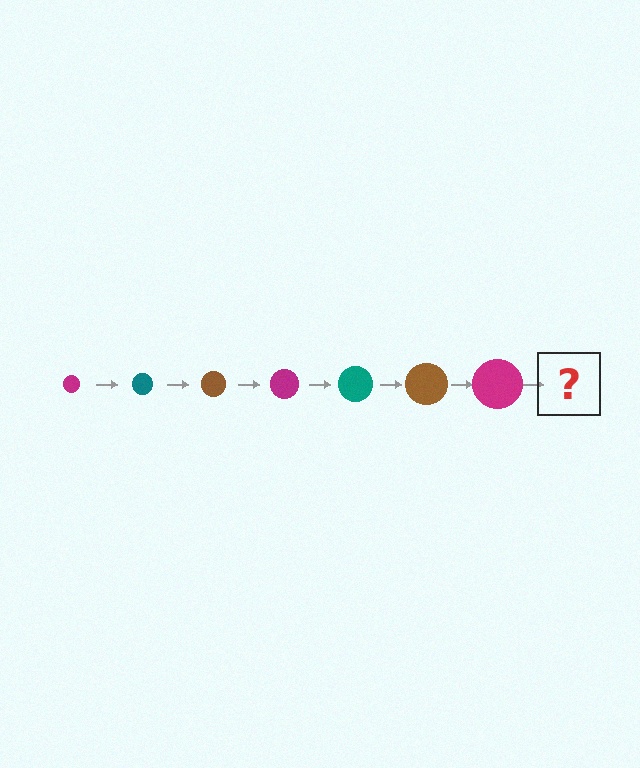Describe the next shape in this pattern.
It should be a teal circle, larger than the previous one.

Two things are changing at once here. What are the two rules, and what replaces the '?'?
The two rules are that the circle grows larger each step and the color cycles through magenta, teal, and brown. The '?' should be a teal circle, larger than the previous one.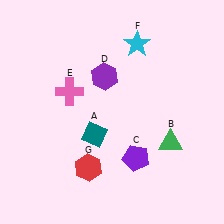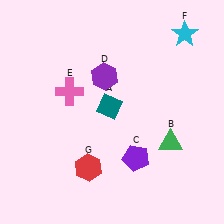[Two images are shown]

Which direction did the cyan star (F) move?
The cyan star (F) moved right.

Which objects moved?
The objects that moved are: the teal diamond (A), the cyan star (F).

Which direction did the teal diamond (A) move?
The teal diamond (A) moved up.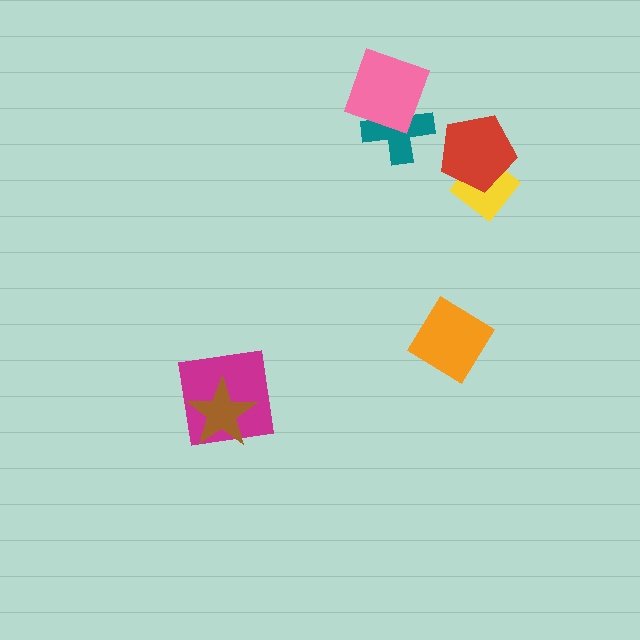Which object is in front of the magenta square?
The brown star is in front of the magenta square.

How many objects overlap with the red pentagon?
1 object overlaps with the red pentagon.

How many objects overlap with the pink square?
1 object overlaps with the pink square.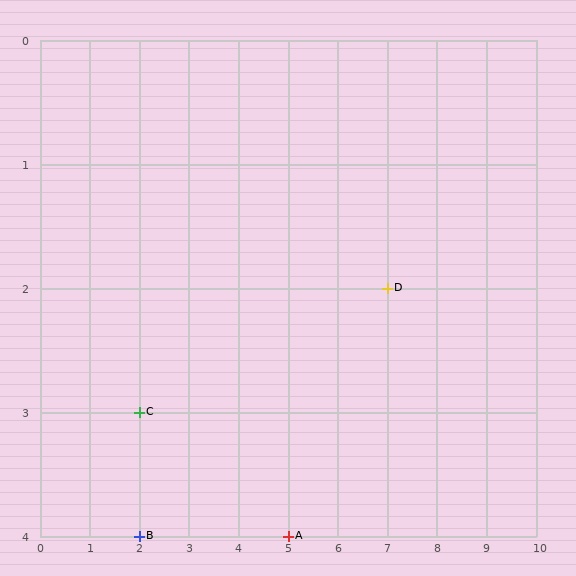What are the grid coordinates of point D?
Point D is at grid coordinates (7, 2).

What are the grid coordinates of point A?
Point A is at grid coordinates (5, 4).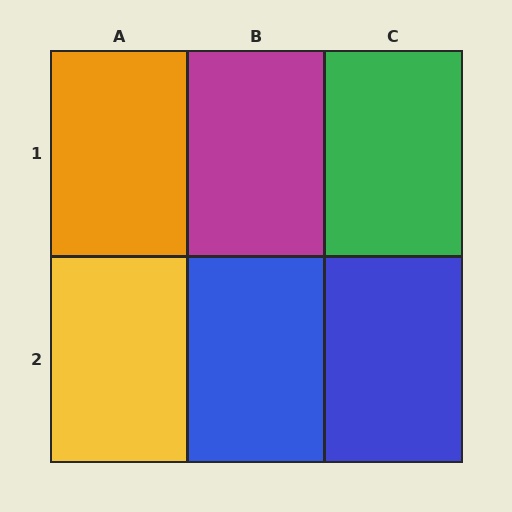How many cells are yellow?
1 cell is yellow.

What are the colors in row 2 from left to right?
Yellow, blue, blue.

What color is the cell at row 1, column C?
Green.